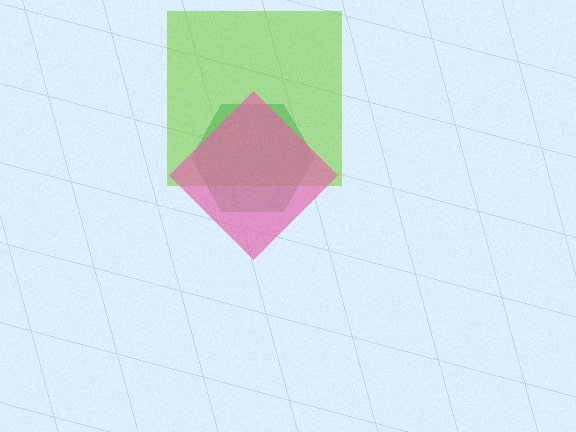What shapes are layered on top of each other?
The layered shapes are: a lime square, a green hexagon, a pink diamond.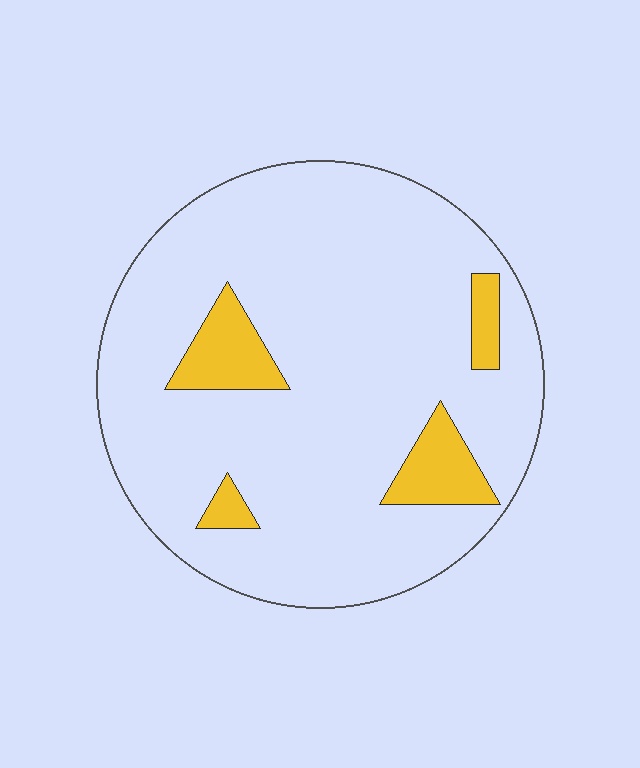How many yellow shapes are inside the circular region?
4.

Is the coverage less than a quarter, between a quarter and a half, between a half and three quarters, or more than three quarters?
Less than a quarter.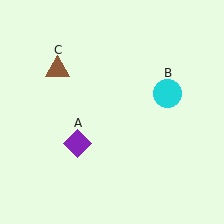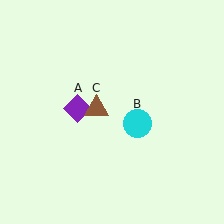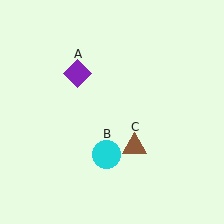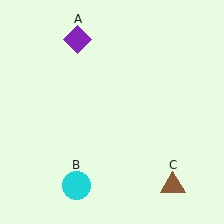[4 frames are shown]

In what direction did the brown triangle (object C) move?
The brown triangle (object C) moved down and to the right.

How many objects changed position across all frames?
3 objects changed position: purple diamond (object A), cyan circle (object B), brown triangle (object C).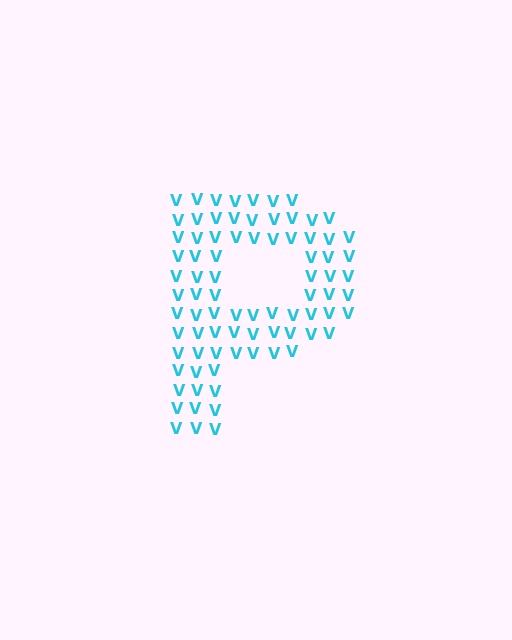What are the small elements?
The small elements are letter V's.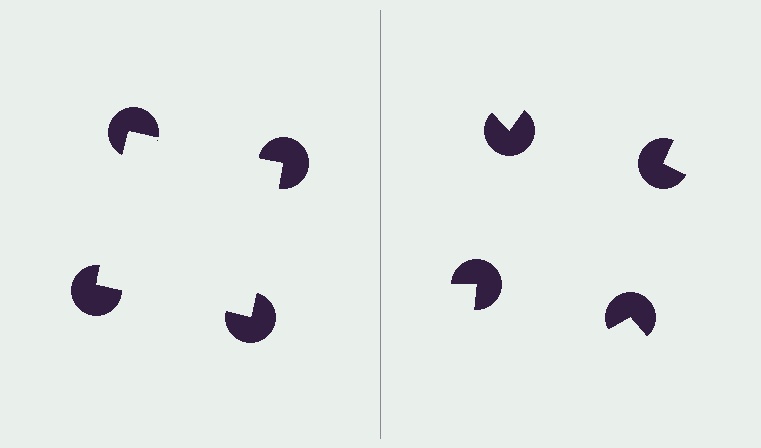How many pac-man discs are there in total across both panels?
8 — 4 on each side.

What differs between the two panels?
The pac-man discs are positioned identically on both sides; only the wedge orientations differ. On the left they align to a square; on the right they are misaligned.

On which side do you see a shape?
An illusory square appears on the left side. On the right side the wedge cuts are rotated, so no coherent shape forms.